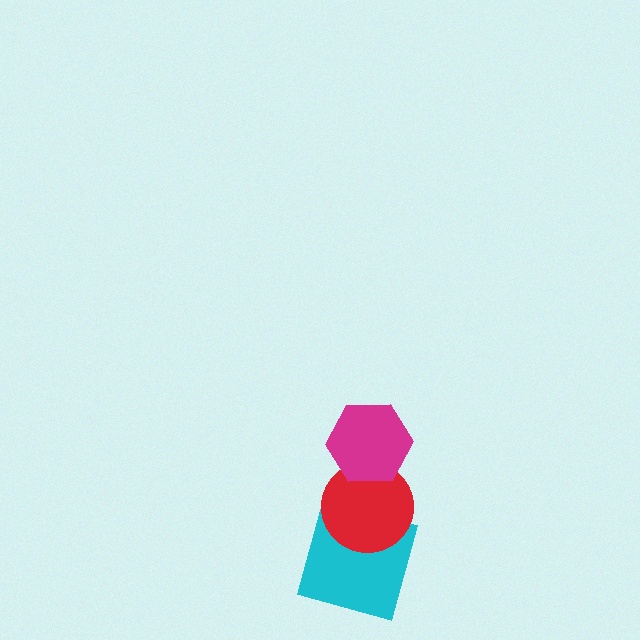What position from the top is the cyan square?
The cyan square is 3rd from the top.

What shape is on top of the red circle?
The magenta hexagon is on top of the red circle.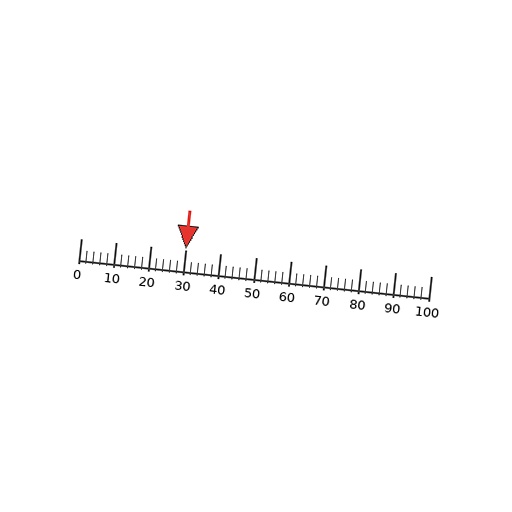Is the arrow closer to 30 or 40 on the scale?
The arrow is closer to 30.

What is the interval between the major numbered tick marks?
The major tick marks are spaced 10 units apart.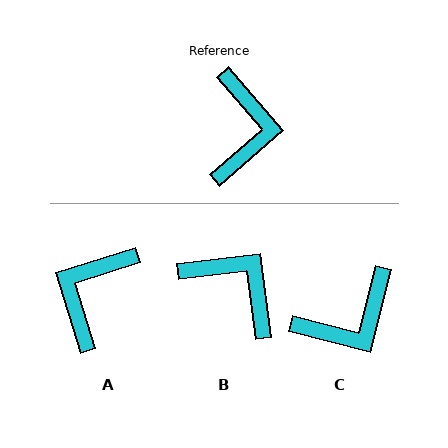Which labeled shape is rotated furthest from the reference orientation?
A, about 156 degrees away.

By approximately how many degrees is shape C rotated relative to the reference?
Approximately 55 degrees clockwise.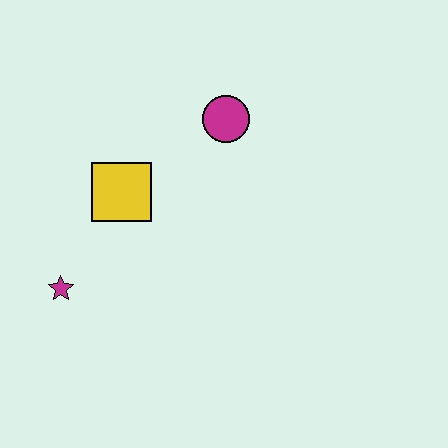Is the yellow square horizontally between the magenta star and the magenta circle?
Yes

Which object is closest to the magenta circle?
The yellow square is closest to the magenta circle.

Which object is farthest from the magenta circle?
The magenta star is farthest from the magenta circle.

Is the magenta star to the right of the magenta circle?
No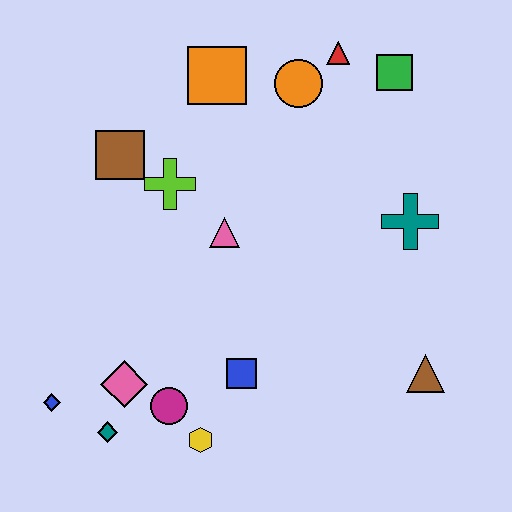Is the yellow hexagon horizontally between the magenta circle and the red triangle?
Yes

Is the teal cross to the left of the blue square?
No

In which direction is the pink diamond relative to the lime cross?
The pink diamond is below the lime cross.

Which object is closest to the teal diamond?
The pink diamond is closest to the teal diamond.